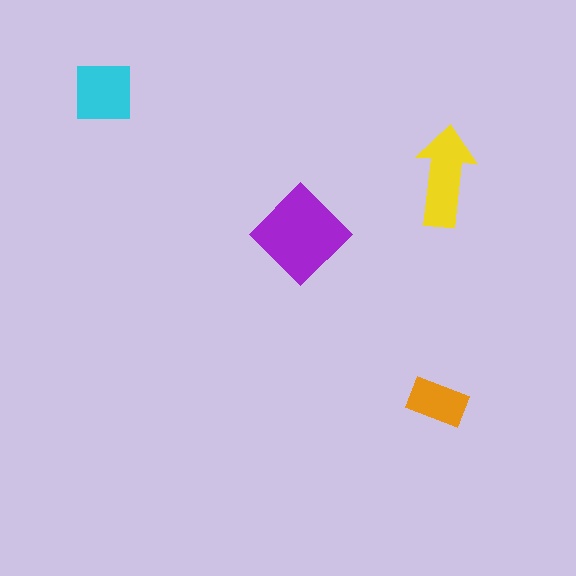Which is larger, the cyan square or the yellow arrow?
The yellow arrow.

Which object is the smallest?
The orange rectangle.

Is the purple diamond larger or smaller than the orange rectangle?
Larger.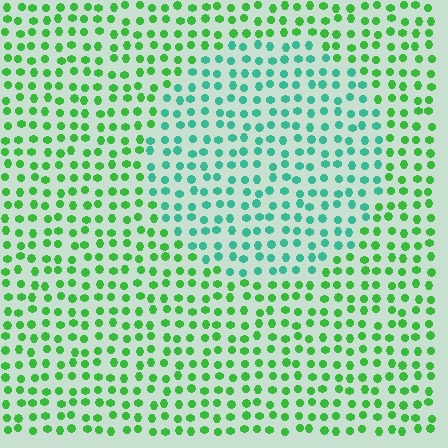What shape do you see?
I see a circle.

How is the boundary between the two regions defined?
The boundary is defined purely by a slight shift in hue (about 42 degrees). Spacing, size, and orientation are identical on both sides.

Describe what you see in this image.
The image is filled with small green elements in a uniform arrangement. A circle-shaped region is visible where the elements are tinted to a slightly different hue, forming a subtle color boundary.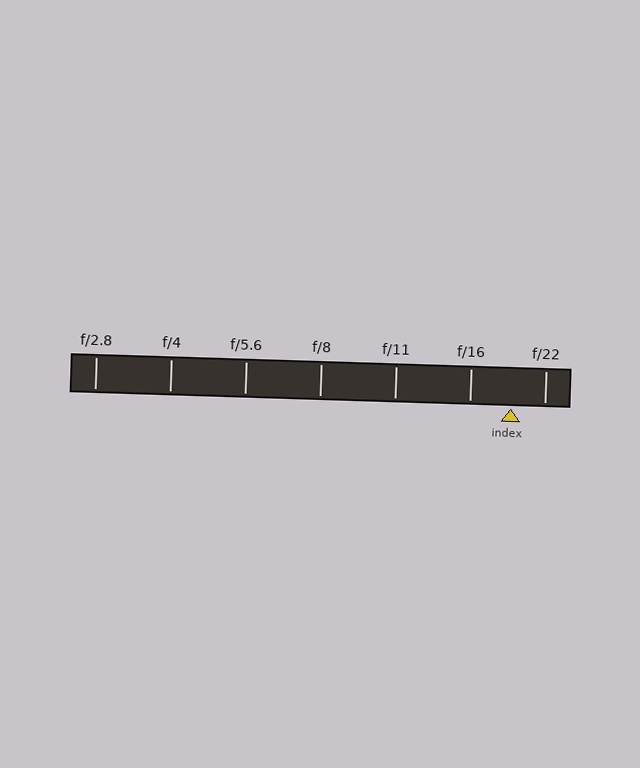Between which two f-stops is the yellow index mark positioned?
The index mark is between f/16 and f/22.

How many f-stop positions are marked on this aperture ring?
There are 7 f-stop positions marked.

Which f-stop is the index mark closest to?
The index mark is closest to f/22.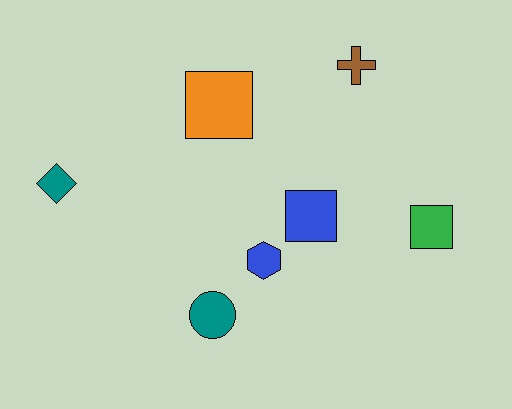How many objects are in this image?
There are 7 objects.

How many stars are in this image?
There are no stars.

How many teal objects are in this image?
There are 2 teal objects.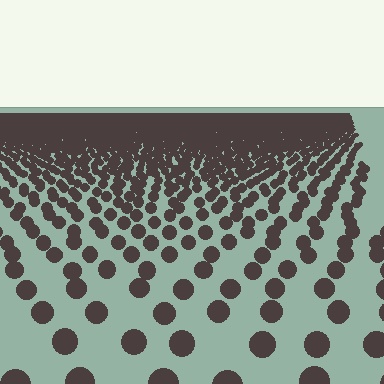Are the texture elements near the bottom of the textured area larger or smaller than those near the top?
Larger. Near the bottom, elements are closer to the viewer and appear at a bigger on-screen size.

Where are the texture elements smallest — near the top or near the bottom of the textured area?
Near the top.